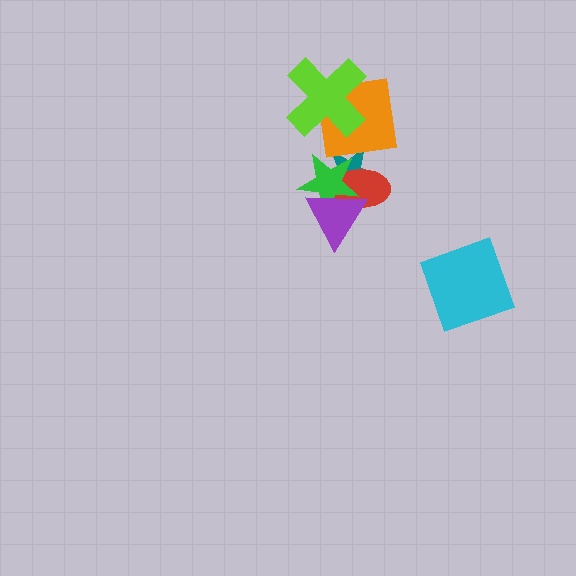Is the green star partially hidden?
Yes, it is partially covered by another shape.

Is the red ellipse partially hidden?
Yes, it is partially covered by another shape.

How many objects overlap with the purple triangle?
3 objects overlap with the purple triangle.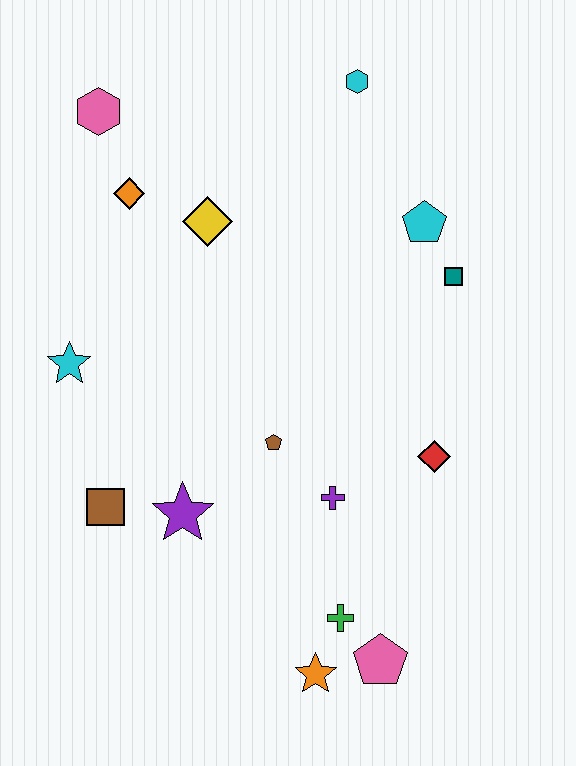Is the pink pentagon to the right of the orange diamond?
Yes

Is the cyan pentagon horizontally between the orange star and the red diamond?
Yes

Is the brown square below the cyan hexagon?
Yes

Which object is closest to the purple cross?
The brown pentagon is closest to the purple cross.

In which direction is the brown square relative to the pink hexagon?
The brown square is below the pink hexagon.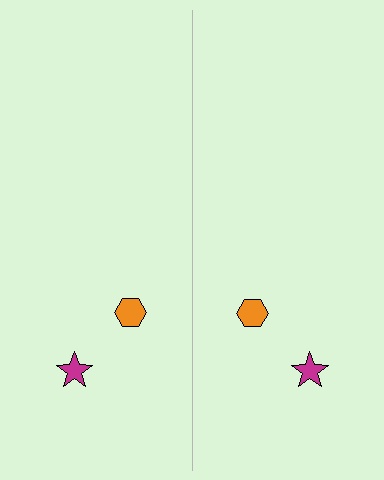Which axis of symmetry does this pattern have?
The pattern has a vertical axis of symmetry running through the center of the image.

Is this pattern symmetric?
Yes, this pattern has bilateral (reflection) symmetry.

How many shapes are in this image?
There are 4 shapes in this image.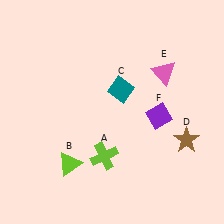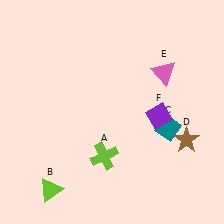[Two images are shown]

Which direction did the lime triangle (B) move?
The lime triangle (B) moved down.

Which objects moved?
The objects that moved are: the lime triangle (B), the teal diamond (C).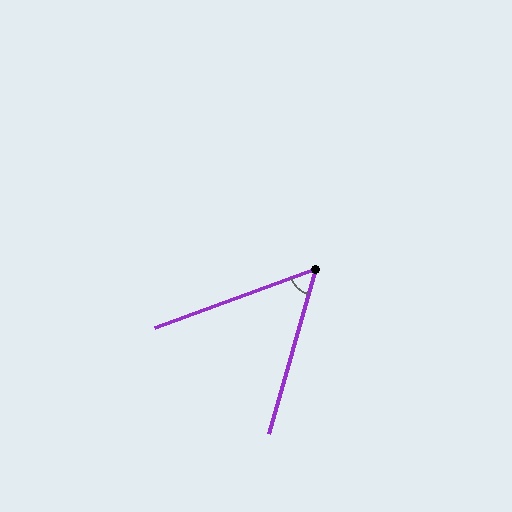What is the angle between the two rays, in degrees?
Approximately 54 degrees.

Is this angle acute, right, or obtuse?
It is acute.